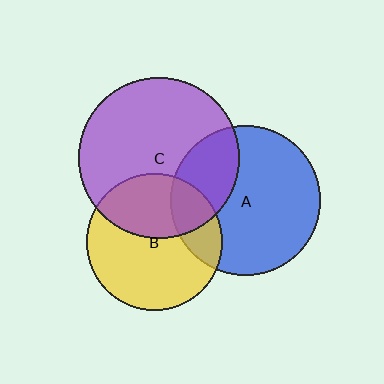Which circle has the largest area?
Circle C (purple).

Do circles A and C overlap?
Yes.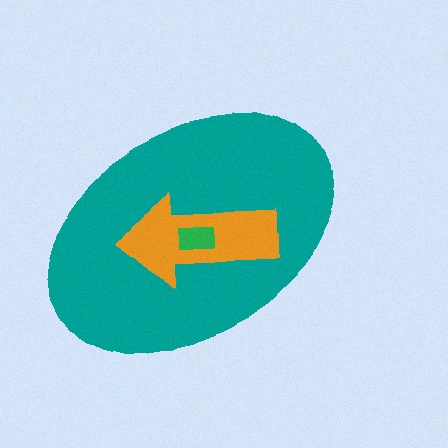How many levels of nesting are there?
3.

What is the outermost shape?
The teal ellipse.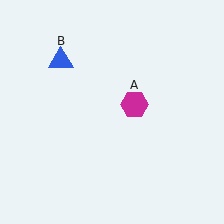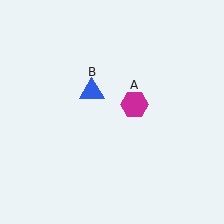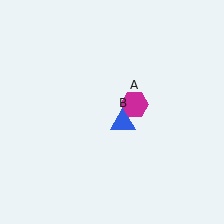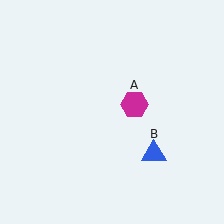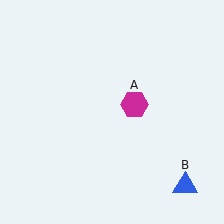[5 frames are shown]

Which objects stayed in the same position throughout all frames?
Magenta hexagon (object A) remained stationary.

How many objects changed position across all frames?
1 object changed position: blue triangle (object B).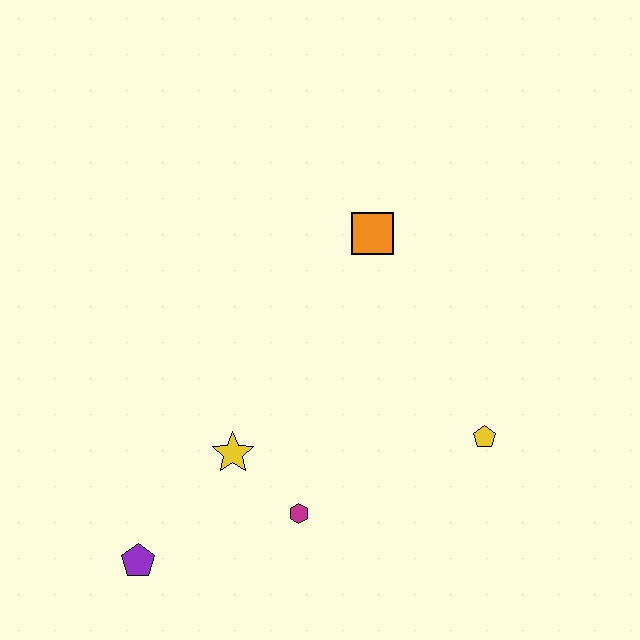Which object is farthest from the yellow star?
The orange square is farthest from the yellow star.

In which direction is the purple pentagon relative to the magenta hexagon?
The purple pentagon is to the left of the magenta hexagon.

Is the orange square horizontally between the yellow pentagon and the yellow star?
Yes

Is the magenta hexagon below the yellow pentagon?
Yes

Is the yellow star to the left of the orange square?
Yes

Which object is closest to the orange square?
The yellow pentagon is closest to the orange square.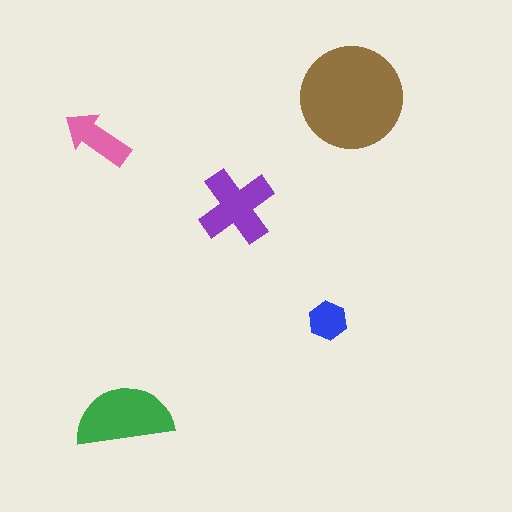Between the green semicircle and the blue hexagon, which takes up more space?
The green semicircle.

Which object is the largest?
The brown circle.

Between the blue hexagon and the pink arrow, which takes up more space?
The pink arrow.